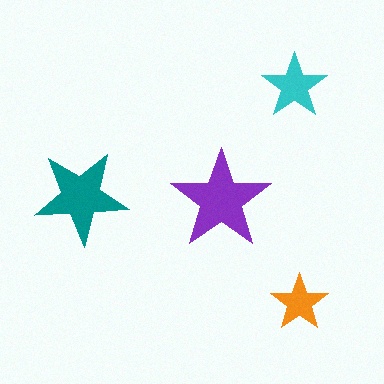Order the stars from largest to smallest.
the purple one, the teal one, the cyan one, the orange one.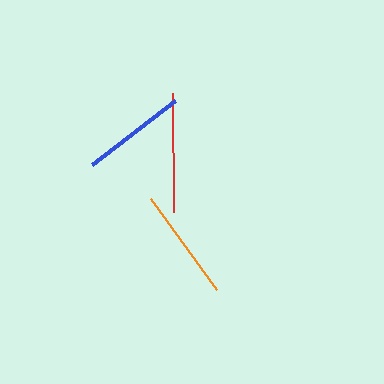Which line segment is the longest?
The red line is the longest at approximately 119 pixels.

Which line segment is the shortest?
The blue line is the shortest at approximately 105 pixels.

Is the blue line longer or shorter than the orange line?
The orange line is longer than the blue line.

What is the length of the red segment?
The red segment is approximately 119 pixels long.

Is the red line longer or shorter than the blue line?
The red line is longer than the blue line.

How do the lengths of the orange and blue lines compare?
The orange and blue lines are approximately the same length.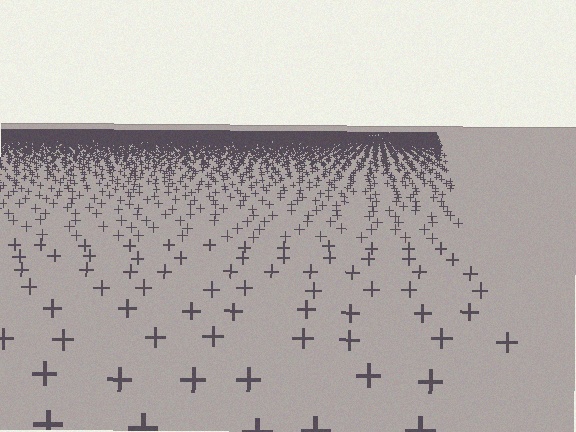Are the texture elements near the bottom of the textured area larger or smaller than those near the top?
Larger. Near the bottom, elements are closer to the viewer and appear at a bigger on-screen size.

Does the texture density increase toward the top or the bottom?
Density increases toward the top.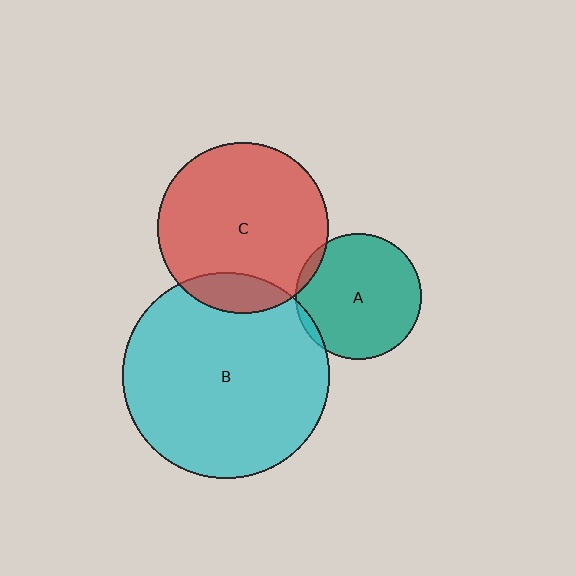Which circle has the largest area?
Circle B (cyan).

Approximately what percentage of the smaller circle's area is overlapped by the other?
Approximately 5%.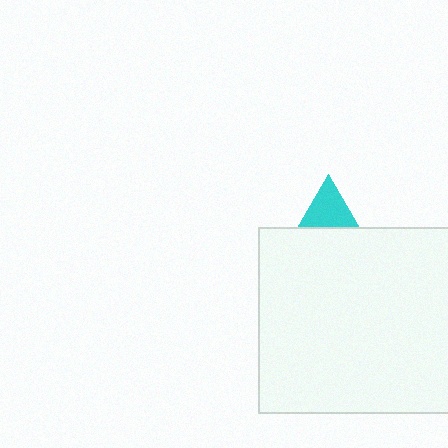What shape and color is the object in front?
The object in front is a white rectangle.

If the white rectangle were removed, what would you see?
You would see the complete cyan triangle.